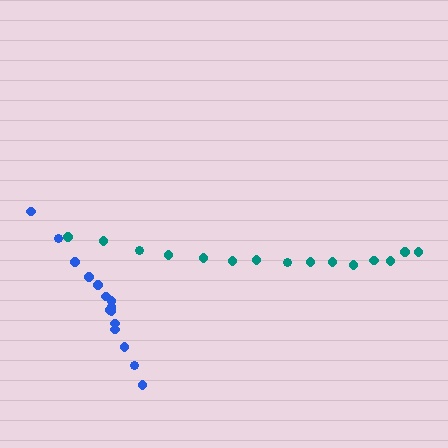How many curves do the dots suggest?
There are 2 distinct paths.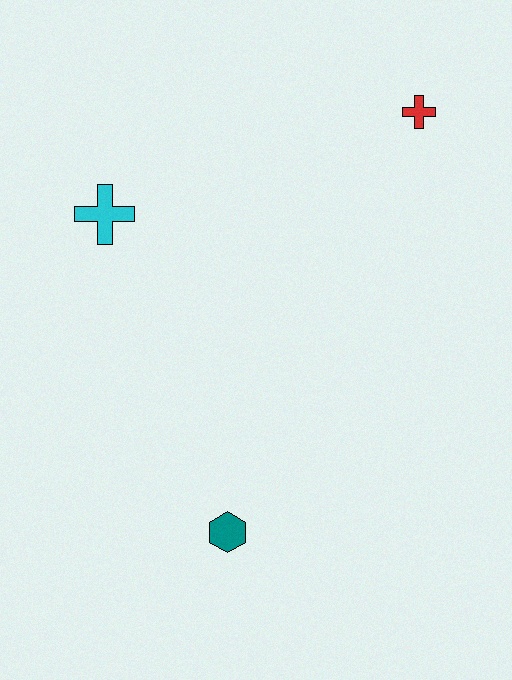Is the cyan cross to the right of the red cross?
No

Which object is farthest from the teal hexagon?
The red cross is farthest from the teal hexagon.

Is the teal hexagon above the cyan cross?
No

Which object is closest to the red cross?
The cyan cross is closest to the red cross.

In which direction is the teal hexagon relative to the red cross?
The teal hexagon is below the red cross.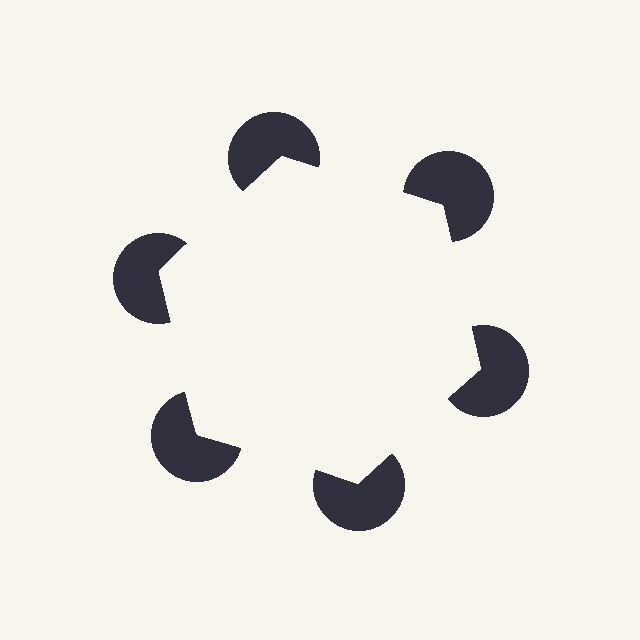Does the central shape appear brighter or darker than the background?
It typically appears slightly brighter than the background, even though no actual brightness change is drawn.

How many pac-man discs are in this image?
There are 6 — one at each vertex of the illusory hexagon.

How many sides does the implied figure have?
6 sides.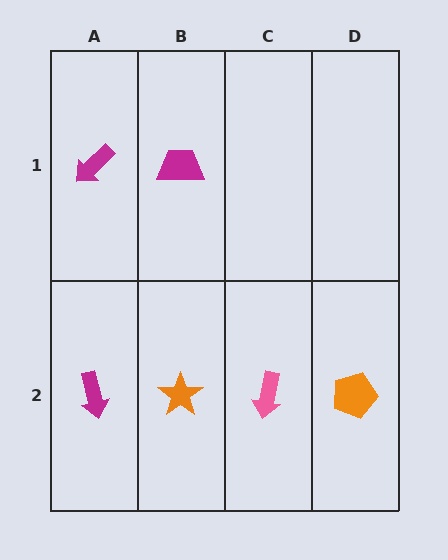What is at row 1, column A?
A magenta arrow.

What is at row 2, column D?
An orange pentagon.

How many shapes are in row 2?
4 shapes.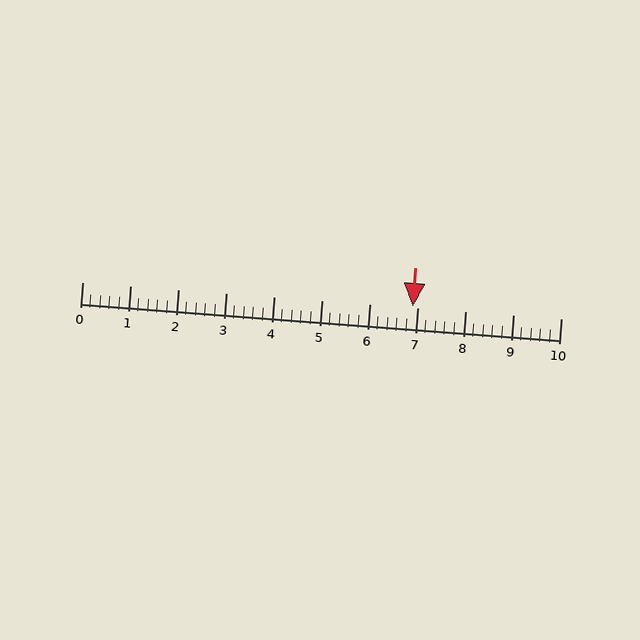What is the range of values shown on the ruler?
The ruler shows values from 0 to 10.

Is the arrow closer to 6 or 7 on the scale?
The arrow is closer to 7.